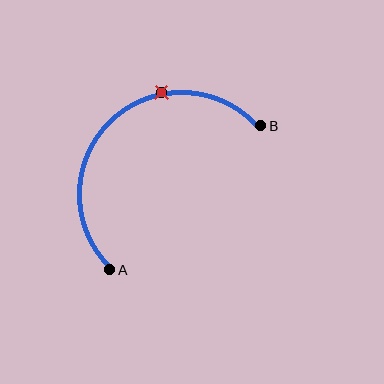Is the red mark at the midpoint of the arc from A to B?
No. The red mark lies on the arc but is closer to endpoint B. The arc midpoint would be at the point on the curve equidistant along the arc from both A and B.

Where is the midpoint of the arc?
The arc midpoint is the point on the curve farthest from the straight line joining A and B. It sits above and to the left of that line.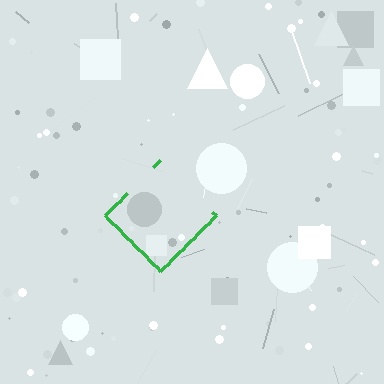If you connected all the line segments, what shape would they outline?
They would outline a diamond.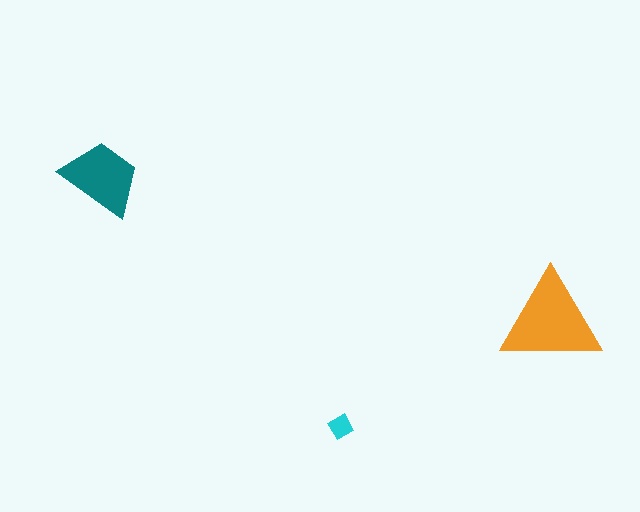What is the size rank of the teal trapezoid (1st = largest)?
2nd.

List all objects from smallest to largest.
The cyan diamond, the teal trapezoid, the orange triangle.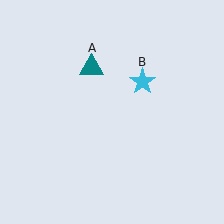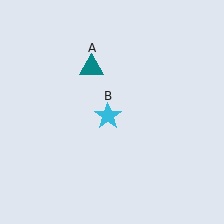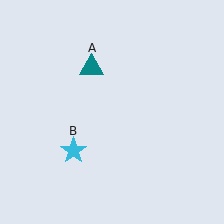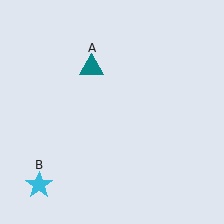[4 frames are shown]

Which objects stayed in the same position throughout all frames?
Teal triangle (object A) remained stationary.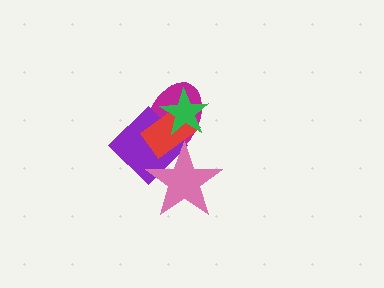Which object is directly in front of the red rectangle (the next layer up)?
The green star is directly in front of the red rectangle.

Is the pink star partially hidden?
No, no other shape covers it.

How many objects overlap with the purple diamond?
4 objects overlap with the purple diamond.